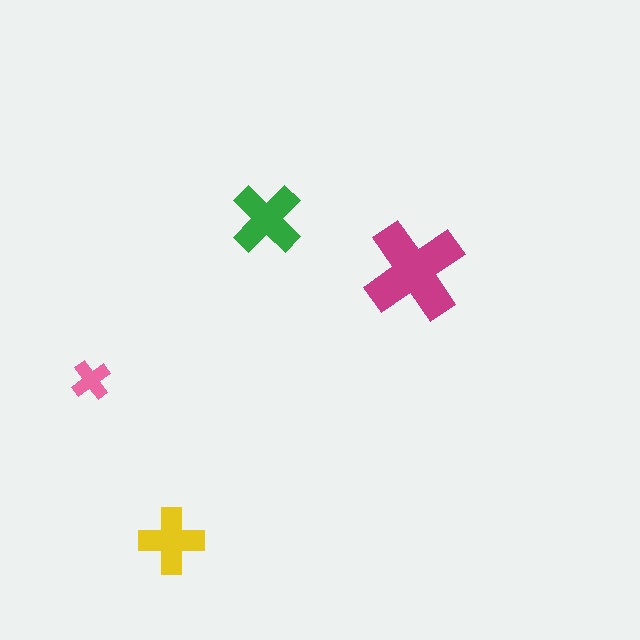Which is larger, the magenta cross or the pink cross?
The magenta one.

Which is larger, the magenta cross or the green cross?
The magenta one.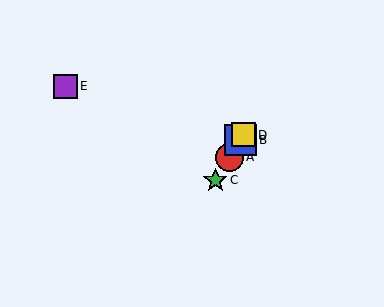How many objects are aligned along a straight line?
4 objects (A, B, C, D) are aligned along a straight line.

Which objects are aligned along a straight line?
Objects A, B, C, D are aligned along a straight line.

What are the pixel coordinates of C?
Object C is at (215, 180).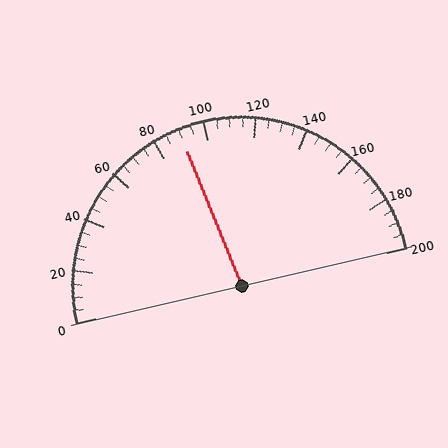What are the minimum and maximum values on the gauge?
The gauge ranges from 0 to 200.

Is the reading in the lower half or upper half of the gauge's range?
The reading is in the lower half of the range (0 to 200).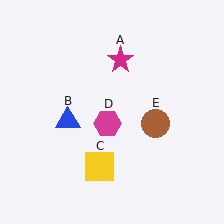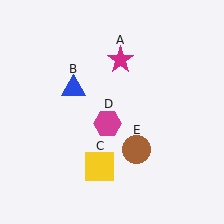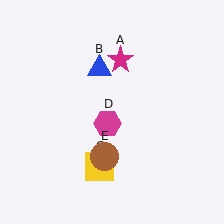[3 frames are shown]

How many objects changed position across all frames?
2 objects changed position: blue triangle (object B), brown circle (object E).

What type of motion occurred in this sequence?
The blue triangle (object B), brown circle (object E) rotated clockwise around the center of the scene.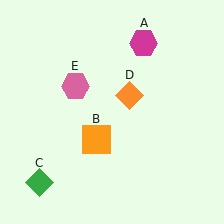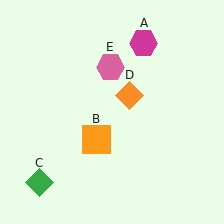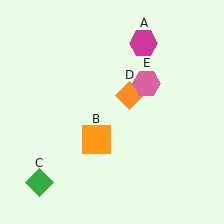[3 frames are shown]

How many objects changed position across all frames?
1 object changed position: pink hexagon (object E).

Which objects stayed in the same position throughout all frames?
Magenta hexagon (object A) and orange square (object B) and green diamond (object C) and orange diamond (object D) remained stationary.